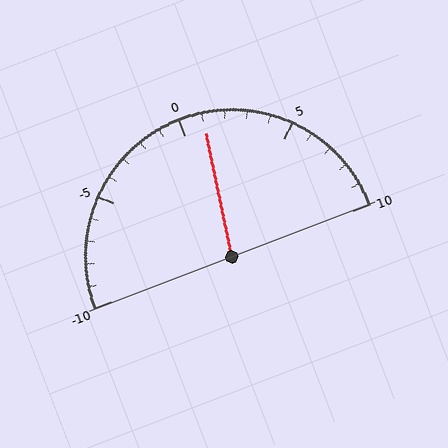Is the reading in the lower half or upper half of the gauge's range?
The reading is in the upper half of the range (-10 to 10).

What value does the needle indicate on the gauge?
The needle indicates approximately 1.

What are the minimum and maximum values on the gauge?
The gauge ranges from -10 to 10.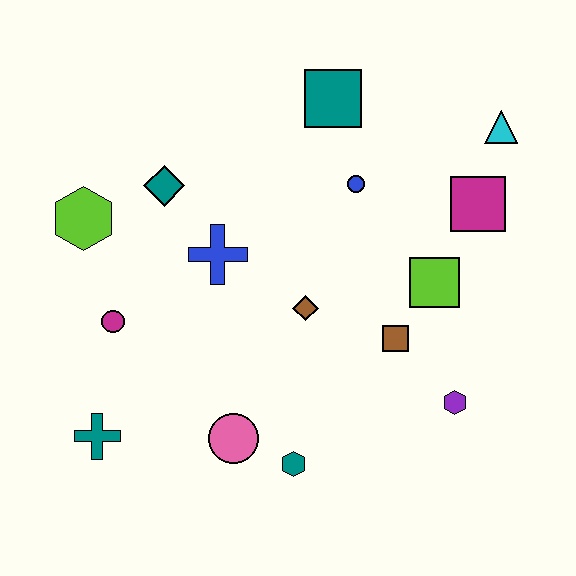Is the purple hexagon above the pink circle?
Yes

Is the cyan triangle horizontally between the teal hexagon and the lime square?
No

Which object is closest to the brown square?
The lime square is closest to the brown square.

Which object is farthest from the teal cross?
The cyan triangle is farthest from the teal cross.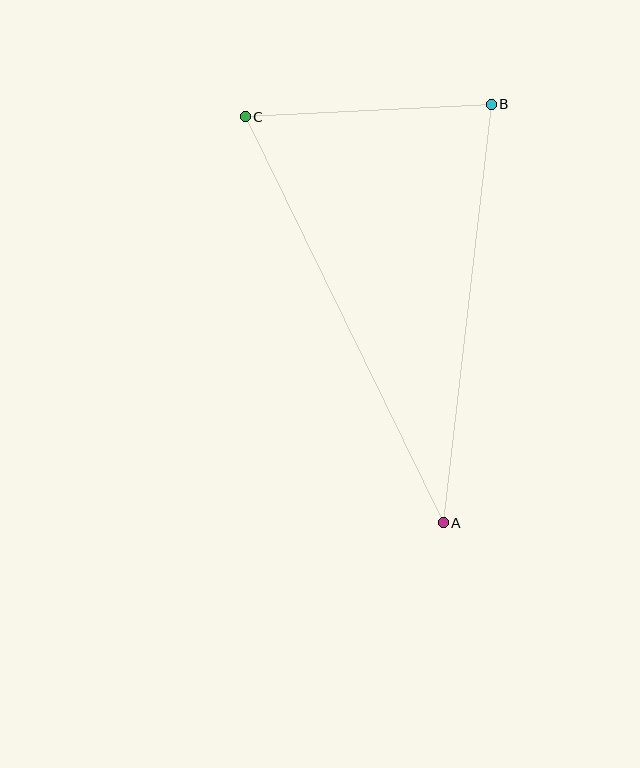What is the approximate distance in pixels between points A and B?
The distance between A and B is approximately 421 pixels.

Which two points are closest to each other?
Points B and C are closest to each other.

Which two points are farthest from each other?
Points A and C are farthest from each other.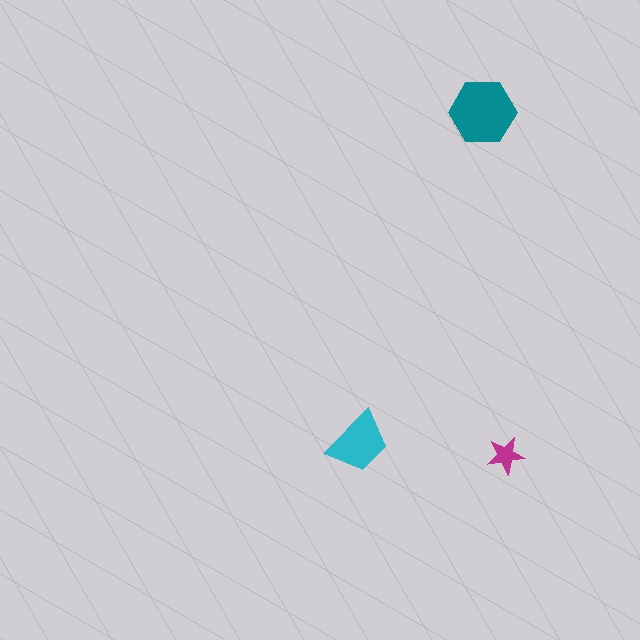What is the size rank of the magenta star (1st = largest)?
3rd.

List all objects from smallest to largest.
The magenta star, the cyan trapezoid, the teal hexagon.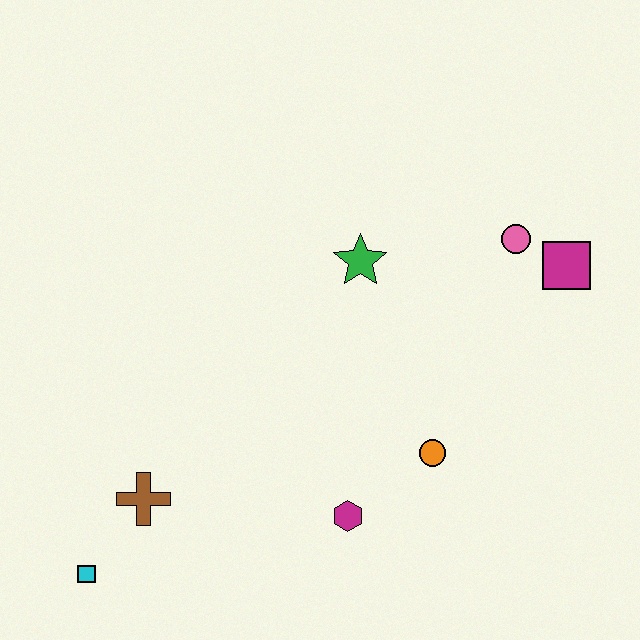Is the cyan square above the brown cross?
No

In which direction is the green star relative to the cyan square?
The green star is above the cyan square.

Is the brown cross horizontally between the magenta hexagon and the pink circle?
No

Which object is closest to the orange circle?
The magenta hexagon is closest to the orange circle.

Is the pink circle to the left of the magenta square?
Yes